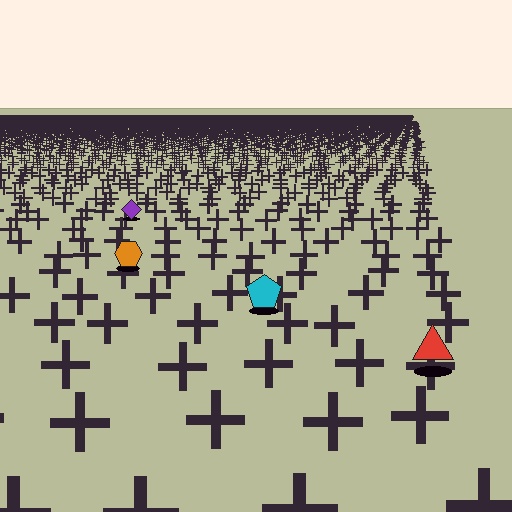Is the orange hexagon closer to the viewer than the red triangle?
No. The red triangle is closer — you can tell from the texture gradient: the ground texture is coarser near it.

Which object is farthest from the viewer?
The purple diamond is farthest from the viewer. It appears smaller and the ground texture around it is denser.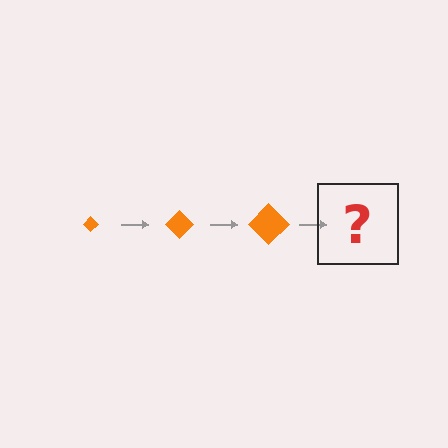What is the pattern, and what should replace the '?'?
The pattern is that the diamond gets progressively larger each step. The '?' should be an orange diamond, larger than the previous one.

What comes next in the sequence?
The next element should be an orange diamond, larger than the previous one.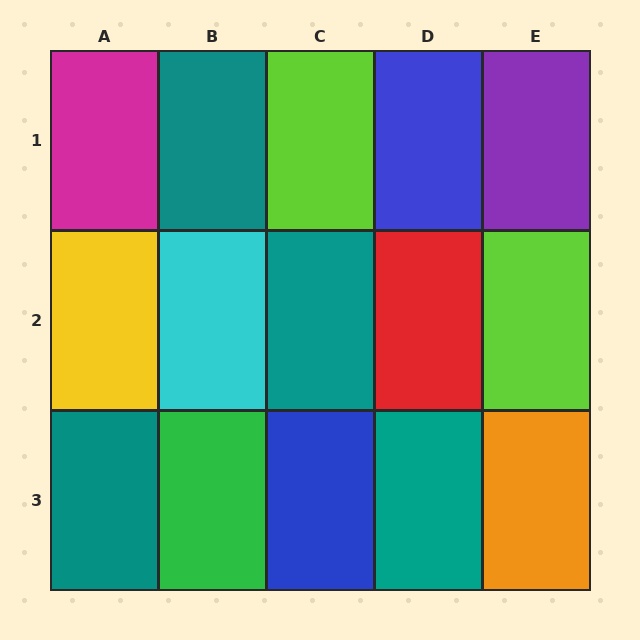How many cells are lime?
2 cells are lime.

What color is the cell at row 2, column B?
Cyan.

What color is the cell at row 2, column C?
Teal.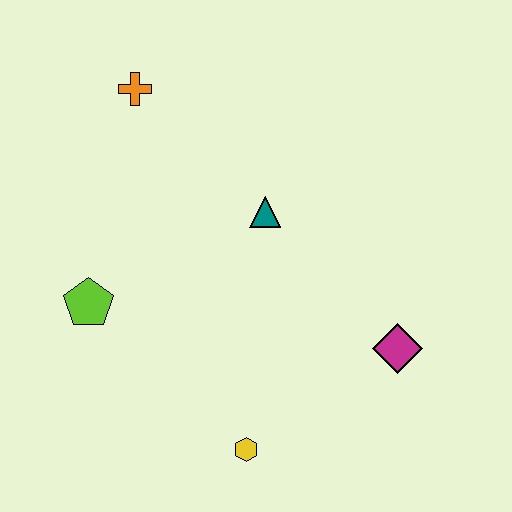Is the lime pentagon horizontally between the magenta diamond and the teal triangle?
No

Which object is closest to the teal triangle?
The orange cross is closest to the teal triangle.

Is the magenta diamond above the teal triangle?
No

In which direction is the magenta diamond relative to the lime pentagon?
The magenta diamond is to the right of the lime pentagon.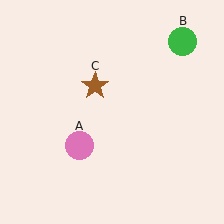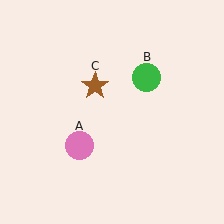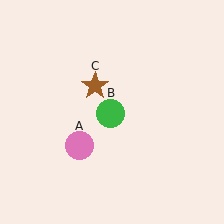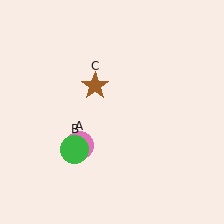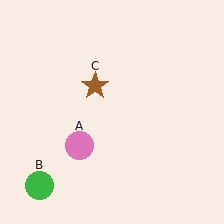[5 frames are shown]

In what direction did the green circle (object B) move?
The green circle (object B) moved down and to the left.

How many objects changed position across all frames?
1 object changed position: green circle (object B).